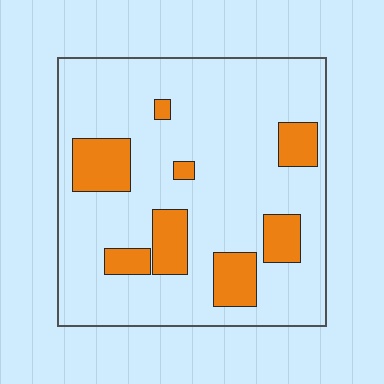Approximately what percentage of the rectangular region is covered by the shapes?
Approximately 20%.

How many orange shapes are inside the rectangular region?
8.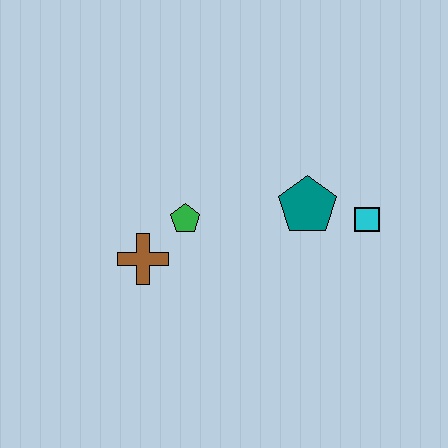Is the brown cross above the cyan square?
No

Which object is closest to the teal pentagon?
The cyan square is closest to the teal pentagon.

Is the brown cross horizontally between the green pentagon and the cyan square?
No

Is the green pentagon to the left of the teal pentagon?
Yes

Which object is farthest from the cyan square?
The brown cross is farthest from the cyan square.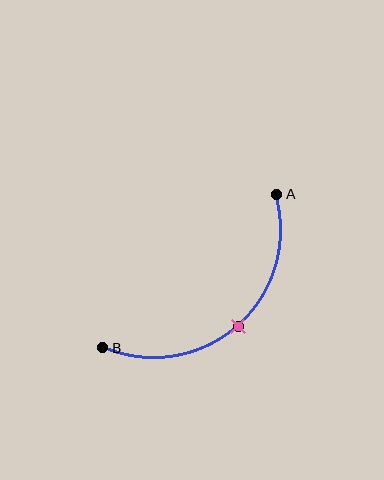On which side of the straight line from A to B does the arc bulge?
The arc bulges below and to the right of the straight line connecting A and B.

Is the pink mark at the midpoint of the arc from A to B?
Yes. The pink mark lies on the arc at equal arc-length from both A and B — it is the arc midpoint.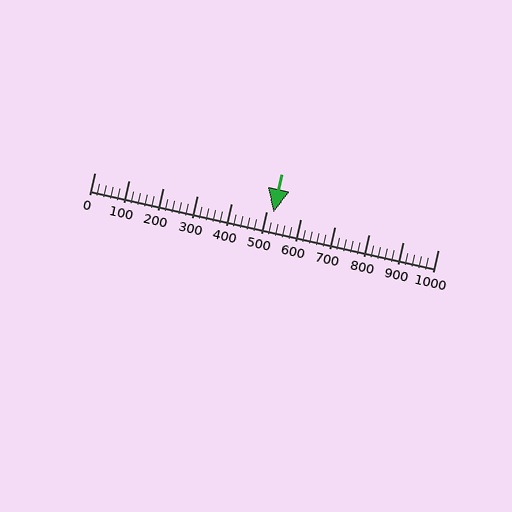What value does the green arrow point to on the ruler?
The green arrow points to approximately 520.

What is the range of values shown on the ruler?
The ruler shows values from 0 to 1000.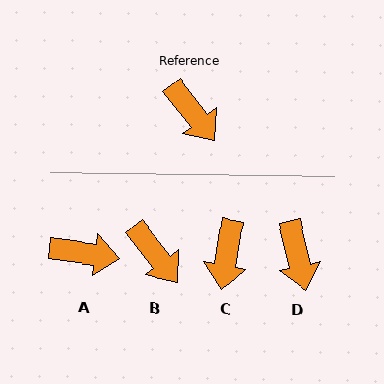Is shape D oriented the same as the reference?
No, it is off by about 24 degrees.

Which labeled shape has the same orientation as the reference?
B.